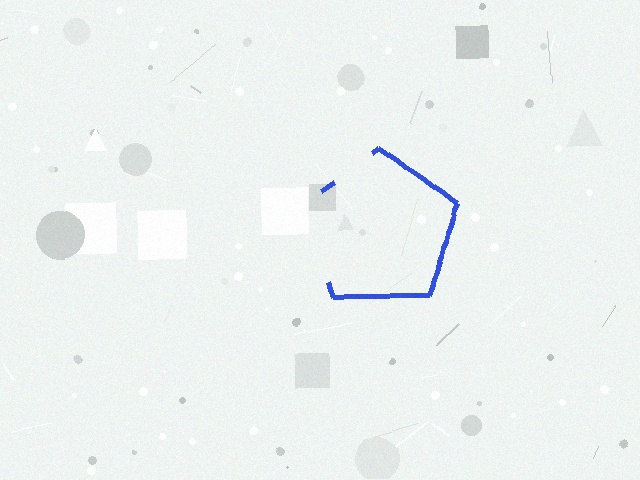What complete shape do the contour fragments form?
The contour fragments form a pentagon.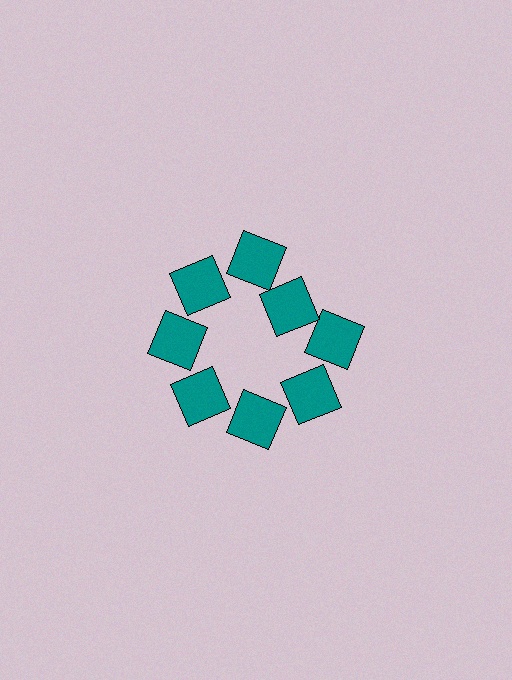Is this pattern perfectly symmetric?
No. The 8 teal squares are arranged in a ring, but one element near the 2 o'clock position is pulled inward toward the center, breaking the 8-fold rotational symmetry.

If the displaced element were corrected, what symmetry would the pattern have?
It would have 8-fold rotational symmetry — the pattern would map onto itself every 45 degrees.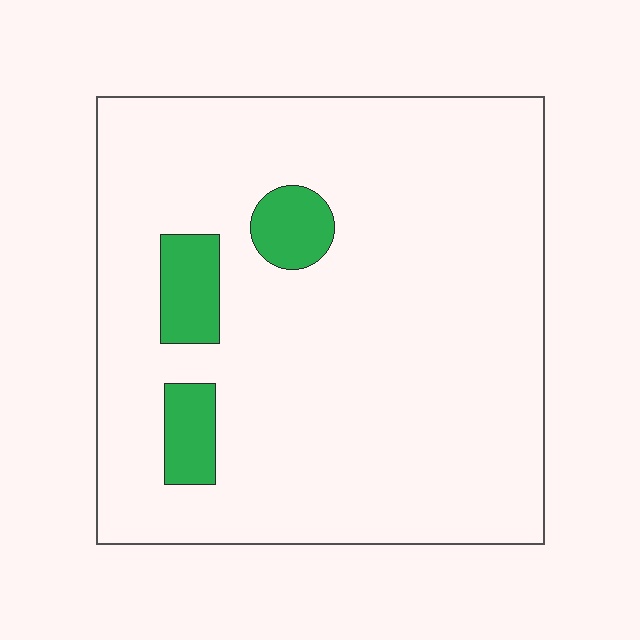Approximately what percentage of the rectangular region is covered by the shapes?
Approximately 10%.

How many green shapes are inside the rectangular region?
3.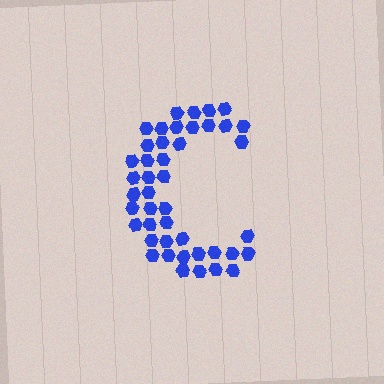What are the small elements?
The small elements are hexagons.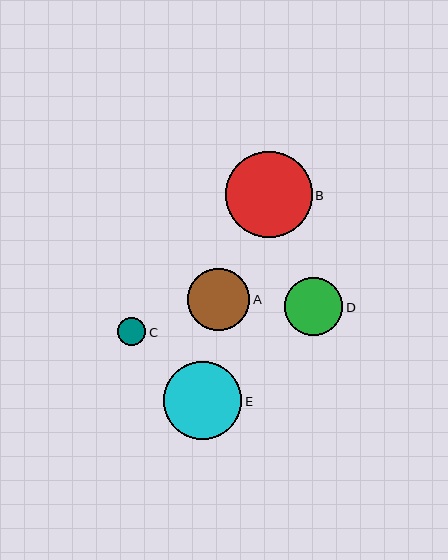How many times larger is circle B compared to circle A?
Circle B is approximately 1.4 times the size of circle A.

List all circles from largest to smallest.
From largest to smallest: B, E, A, D, C.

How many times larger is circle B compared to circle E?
Circle B is approximately 1.1 times the size of circle E.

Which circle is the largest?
Circle B is the largest with a size of approximately 86 pixels.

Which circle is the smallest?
Circle C is the smallest with a size of approximately 28 pixels.